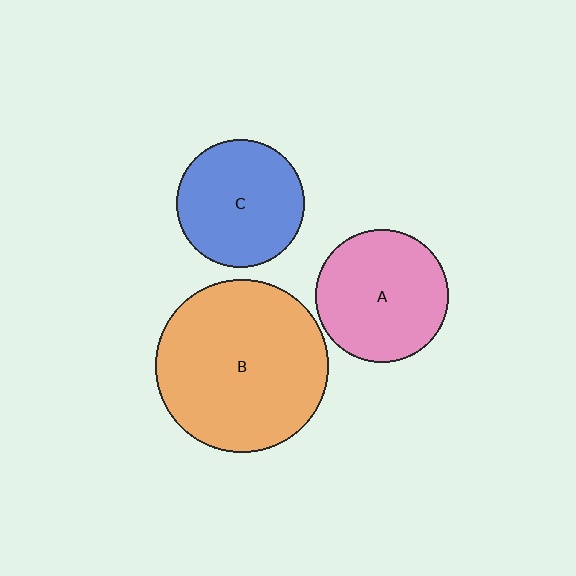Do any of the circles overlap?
No, none of the circles overlap.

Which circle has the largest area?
Circle B (orange).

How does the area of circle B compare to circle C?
Approximately 1.8 times.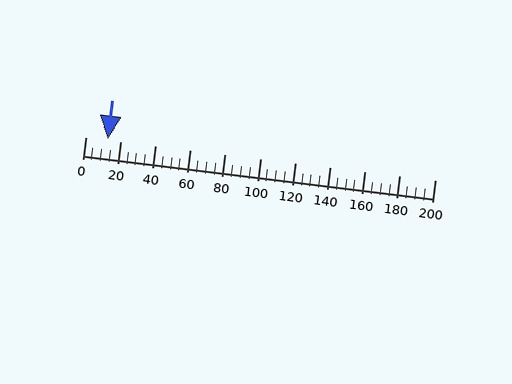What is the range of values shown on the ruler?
The ruler shows values from 0 to 200.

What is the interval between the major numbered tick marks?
The major tick marks are spaced 20 units apart.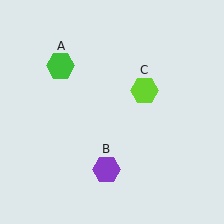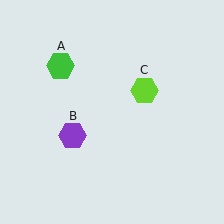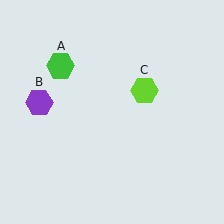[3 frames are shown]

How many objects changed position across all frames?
1 object changed position: purple hexagon (object B).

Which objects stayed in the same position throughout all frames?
Green hexagon (object A) and lime hexagon (object C) remained stationary.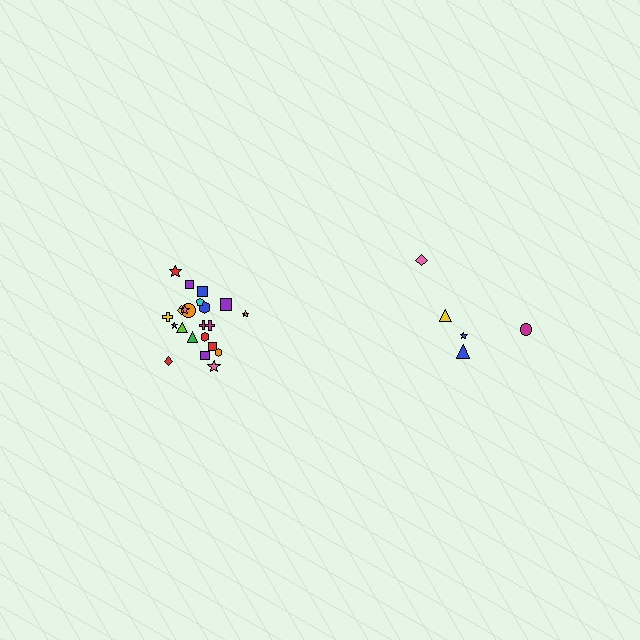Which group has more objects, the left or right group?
The left group.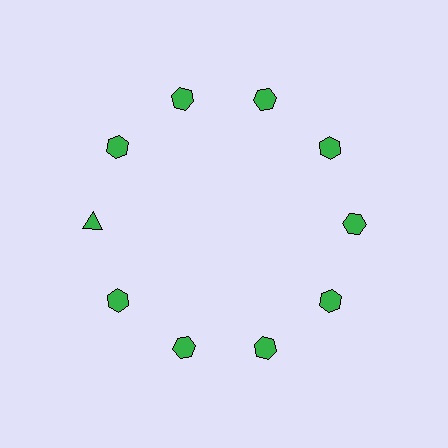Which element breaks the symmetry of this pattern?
The green triangle at roughly the 9 o'clock position breaks the symmetry. All other shapes are green hexagons.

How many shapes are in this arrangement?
There are 10 shapes arranged in a ring pattern.